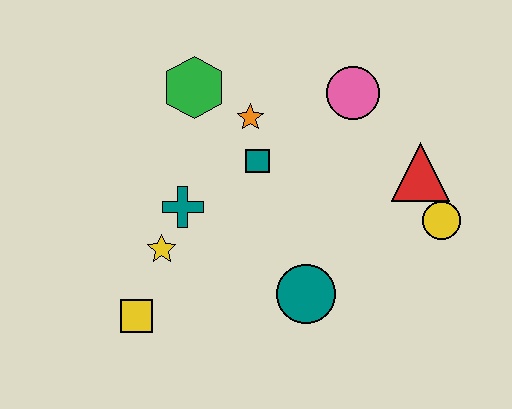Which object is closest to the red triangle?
The yellow circle is closest to the red triangle.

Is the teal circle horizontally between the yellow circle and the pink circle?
No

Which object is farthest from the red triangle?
The yellow square is farthest from the red triangle.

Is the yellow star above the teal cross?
No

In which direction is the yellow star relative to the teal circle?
The yellow star is to the left of the teal circle.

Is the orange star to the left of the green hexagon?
No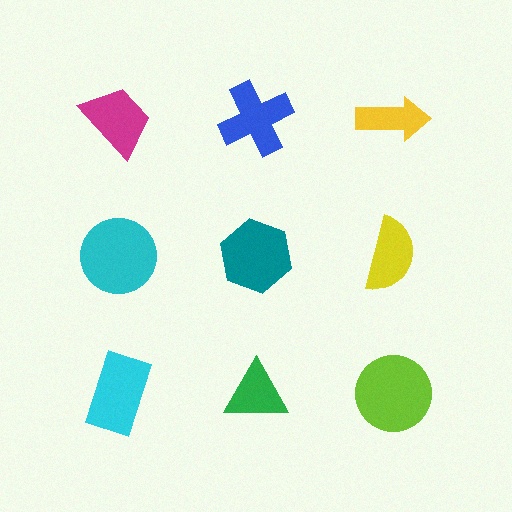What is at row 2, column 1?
A cyan circle.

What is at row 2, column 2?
A teal hexagon.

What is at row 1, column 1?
A magenta trapezoid.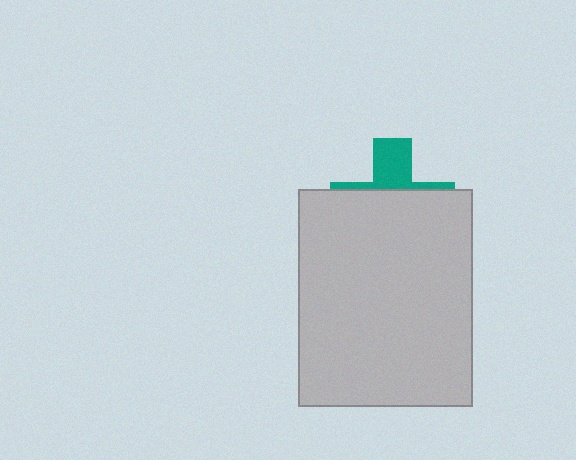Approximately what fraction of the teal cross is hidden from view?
Roughly 67% of the teal cross is hidden behind the light gray rectangle.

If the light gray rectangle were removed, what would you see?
You would see the complete teal cross.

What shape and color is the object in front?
The object in front is a light gray rectangle.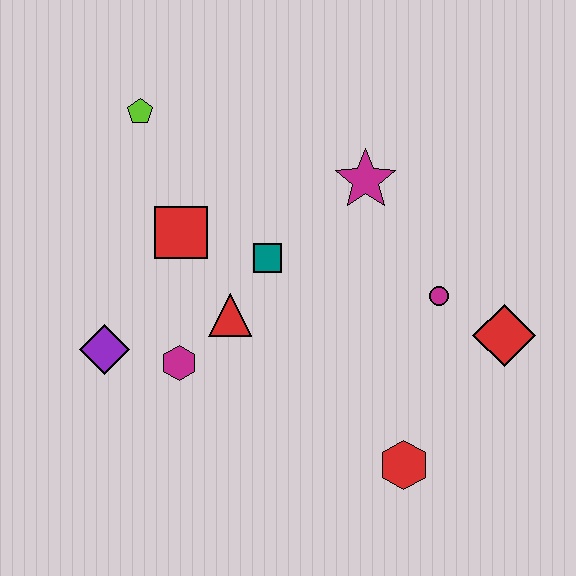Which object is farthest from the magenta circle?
The lime pentagon is farthest from the magenta circle.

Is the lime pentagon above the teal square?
Yes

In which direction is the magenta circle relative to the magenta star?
The magenta circle is below the magenta star.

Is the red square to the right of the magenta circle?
No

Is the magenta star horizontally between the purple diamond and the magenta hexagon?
No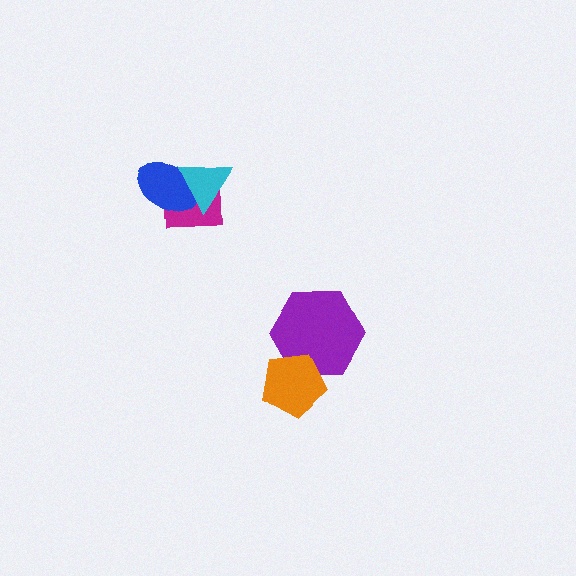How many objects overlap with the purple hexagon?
1 object overlaps with the purple hexagon.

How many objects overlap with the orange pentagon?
1 object overlaps with the orange pentagon.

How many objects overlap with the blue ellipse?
2 objects overlap with the blue ellipse.